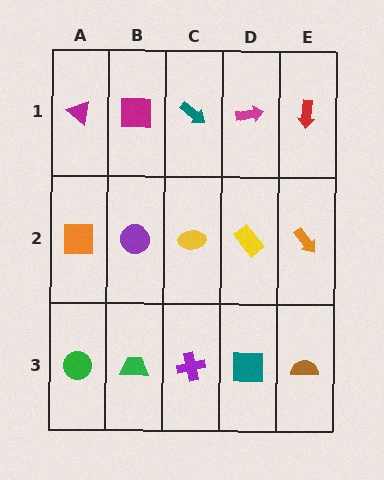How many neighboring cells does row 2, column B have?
4.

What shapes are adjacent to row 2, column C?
A teal arrow (row 1, column C), a purple cross (row 3, column C), a purple circle (row 2, column B), a yellow rectangle (row 2, column D).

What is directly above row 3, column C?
A yellow ellipse.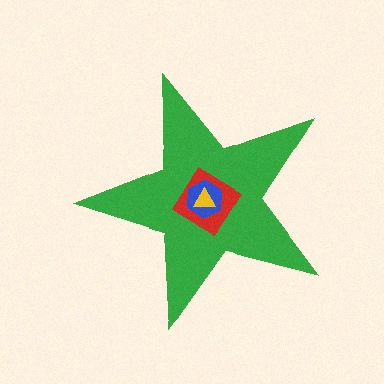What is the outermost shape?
The green star.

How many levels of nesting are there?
4.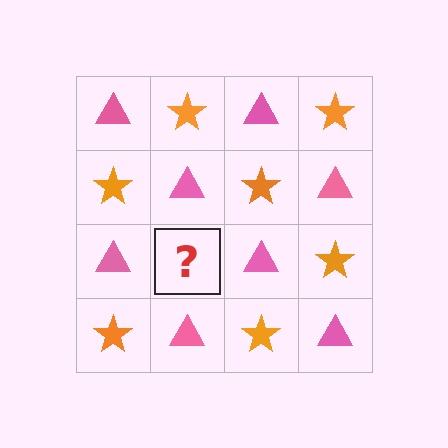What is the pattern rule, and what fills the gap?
The rule is that it alternates pink triangle and orange star in a checkerboard pattern. The gap should be filled with an orange star.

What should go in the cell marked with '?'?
The missing cell should contain an orange star.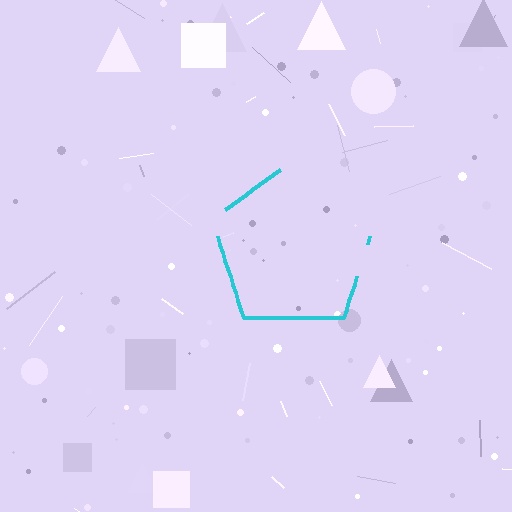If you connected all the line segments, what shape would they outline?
They would outline a pentagon.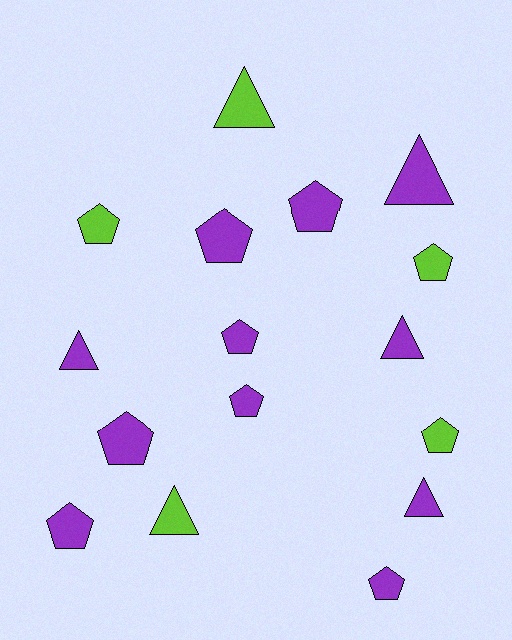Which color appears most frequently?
Purple, with 11 objects.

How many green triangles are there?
There are no green triangles.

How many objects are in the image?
There are 16 objects.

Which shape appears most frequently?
Pentagon, with 10 objects.